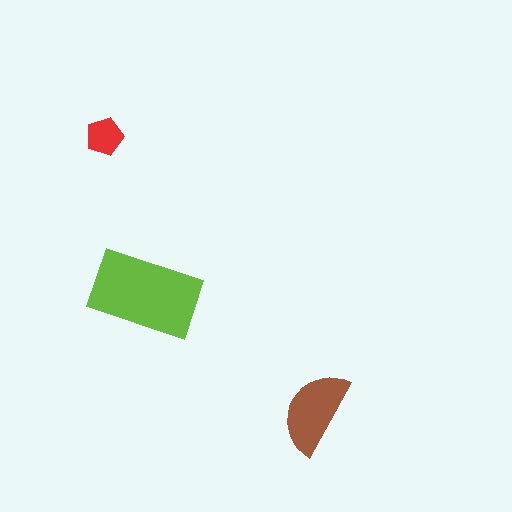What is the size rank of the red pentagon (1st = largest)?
3rd.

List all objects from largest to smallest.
The lime rectangle, the brown semicircle, the red pentagon.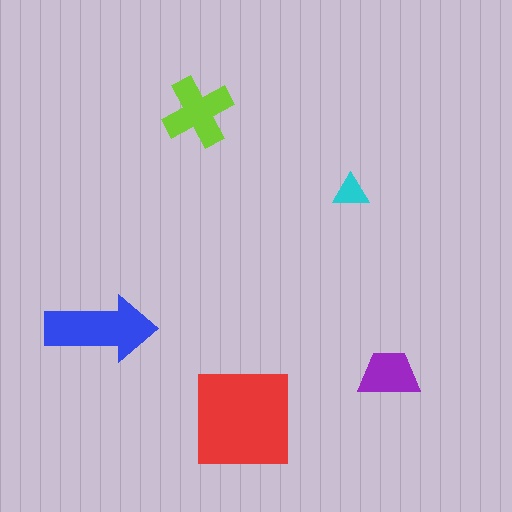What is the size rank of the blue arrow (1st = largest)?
2nd.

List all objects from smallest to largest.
The cyan triangle, the purple trapezoid, the lime cross, the blue arrow, the red square.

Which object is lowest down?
The red square is bottommost.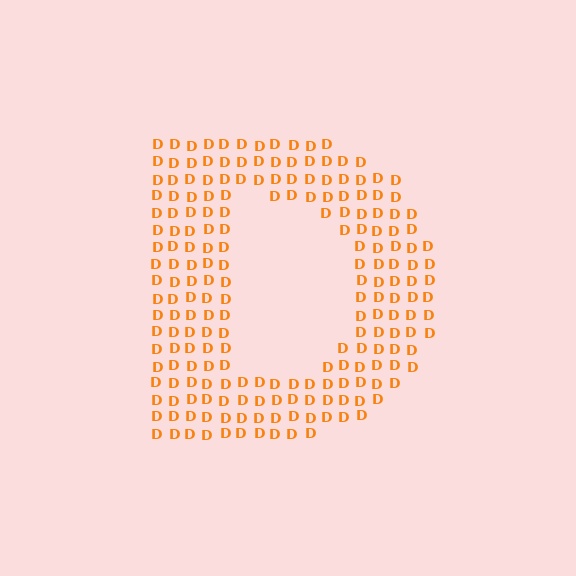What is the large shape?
The large shape is the letter D.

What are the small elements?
The small elements are letter D's.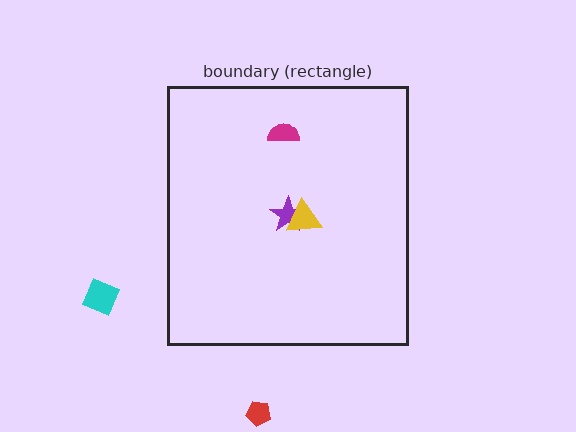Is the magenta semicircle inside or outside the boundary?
Inside.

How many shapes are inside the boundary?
3 inside, 2 outside.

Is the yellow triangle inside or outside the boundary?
Inside.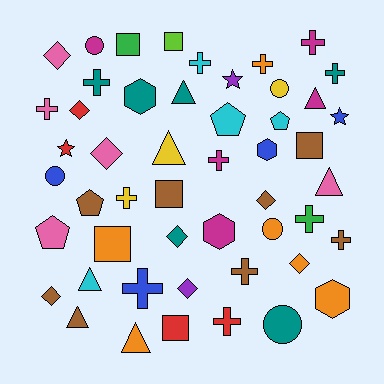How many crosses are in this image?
There are 13 crosses.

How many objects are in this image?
There are 50 objects.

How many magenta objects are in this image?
There are 5 magenta objects.